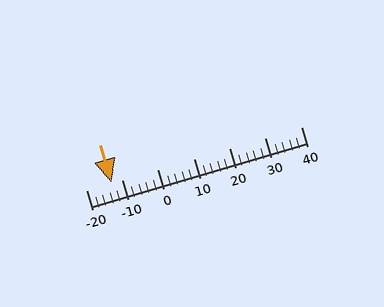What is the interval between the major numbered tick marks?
The major tick marks are spaced 10 units apart.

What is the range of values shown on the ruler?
The ruler shows values from -20 to 40.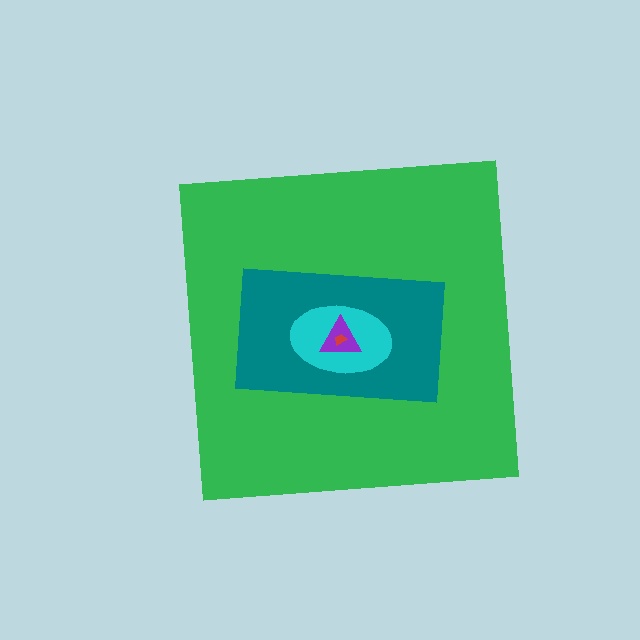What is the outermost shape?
The green square.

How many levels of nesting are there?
5.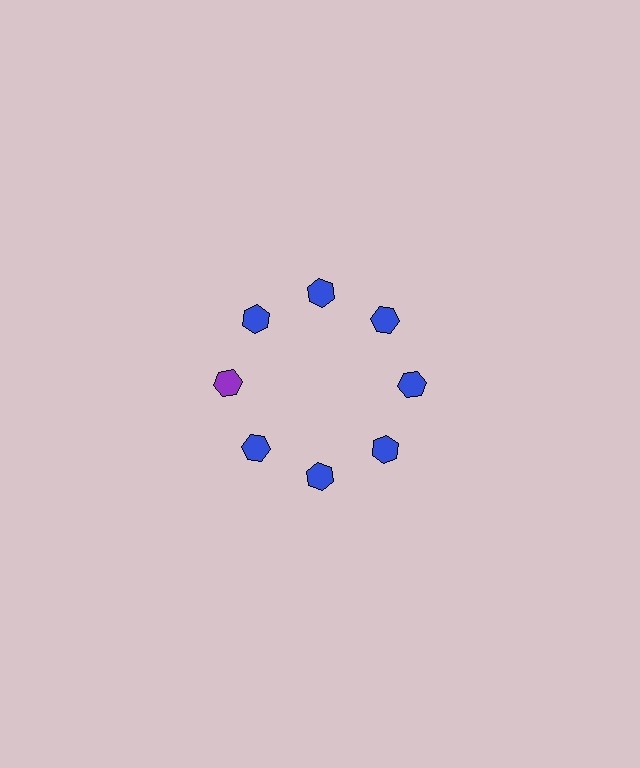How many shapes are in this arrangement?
There are 8 shapes arranged in a ring pattern.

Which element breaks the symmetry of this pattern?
The purple hexagon at roughly the 9 o'clock position breaks the symmetry. All other shapes are blue hexagons.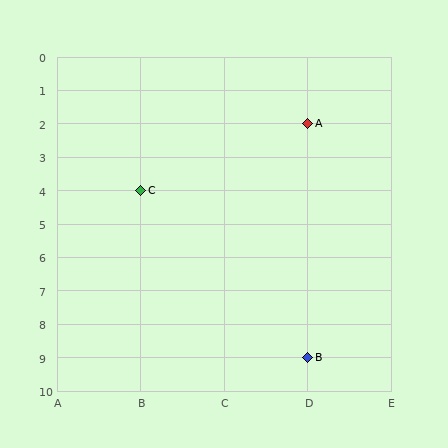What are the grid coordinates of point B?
Point B is at grid coordinates (D, 9).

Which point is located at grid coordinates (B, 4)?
Point C is at (B, 4).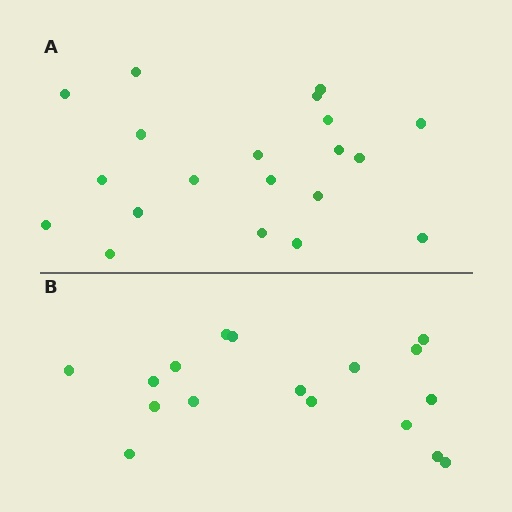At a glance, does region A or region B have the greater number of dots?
Region A (the top region) has more dots.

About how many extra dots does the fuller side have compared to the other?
Region A has just a few more — roughly 2 or 3 more dots than region B.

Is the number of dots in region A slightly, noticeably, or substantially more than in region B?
Region A has only slightly more — the two regions are fairly close. The ratio is roughly 1.2 to 1.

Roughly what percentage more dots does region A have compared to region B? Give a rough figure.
About 20% more.